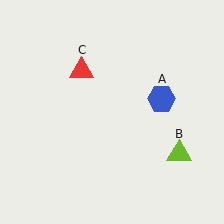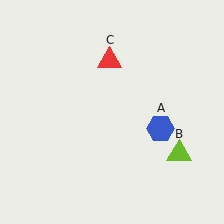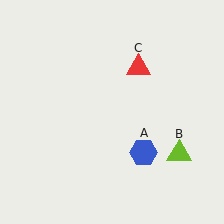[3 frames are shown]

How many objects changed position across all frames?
2 objects changed position: blue hexagon (object A), red triangle (object C).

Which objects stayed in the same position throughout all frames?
Lime triangle (object B) remained stationary.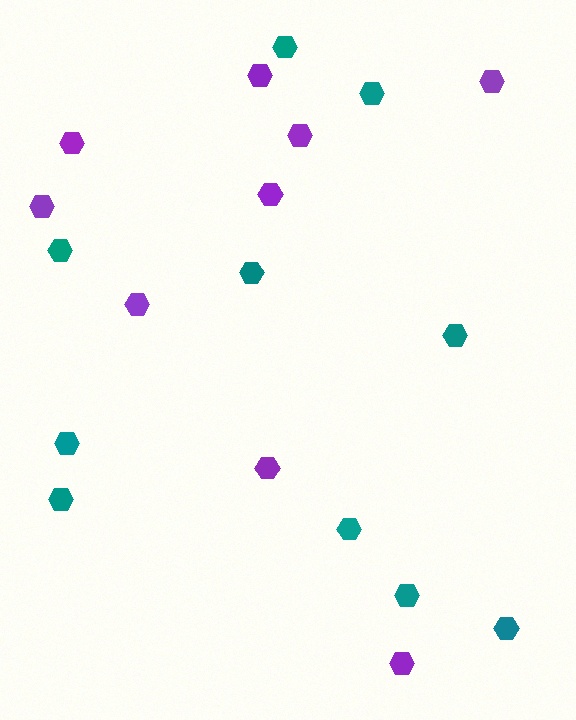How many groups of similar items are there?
There are 2 groups: one group of teal hexagons (10) and one group of purple hexagons (9).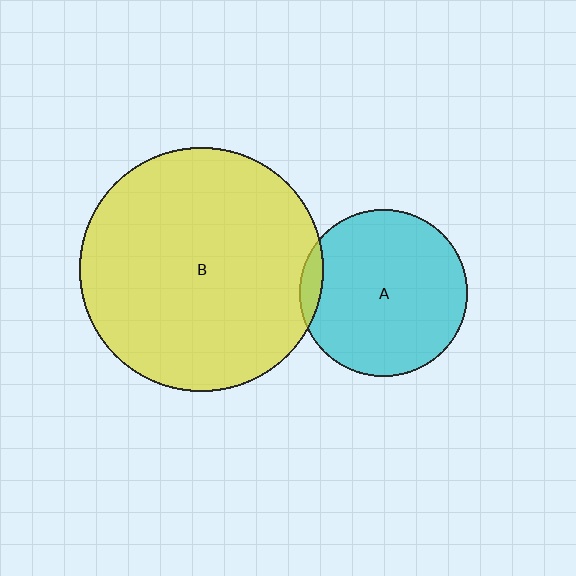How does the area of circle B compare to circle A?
Approximately 2.1 times.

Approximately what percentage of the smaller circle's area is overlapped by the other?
Approximately 5%.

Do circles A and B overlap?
Yes.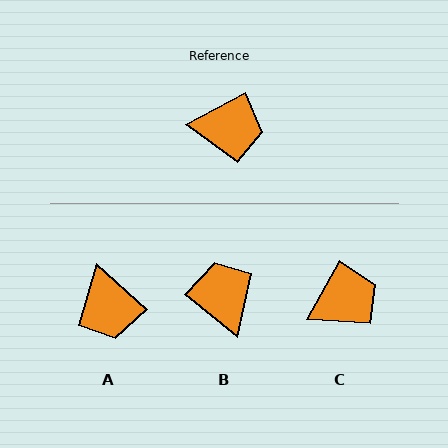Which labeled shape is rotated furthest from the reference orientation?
B, about 113 degrees away.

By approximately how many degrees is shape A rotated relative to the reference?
Approximately 71 degrees clockwise.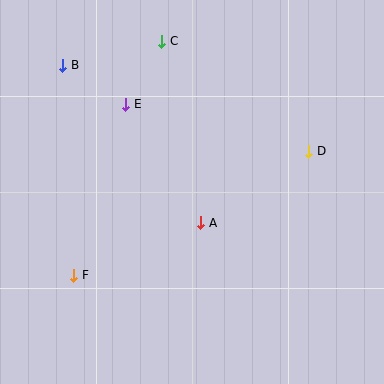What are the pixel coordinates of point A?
Point A is at (201, 223).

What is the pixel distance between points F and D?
The distance between F and D is 266 pixels.